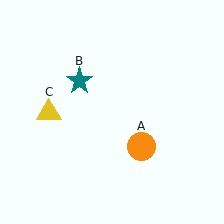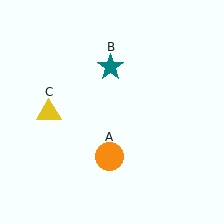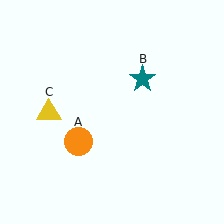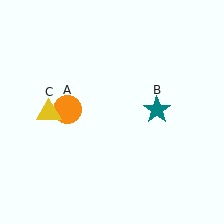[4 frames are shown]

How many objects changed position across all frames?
2 objects changed position: orange circle (object A), teal star (object B).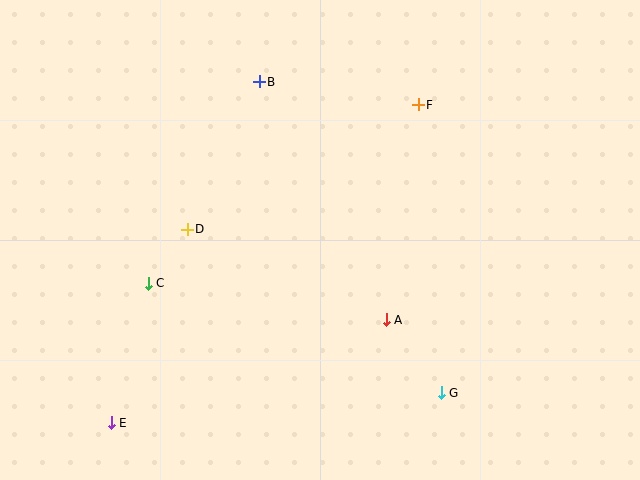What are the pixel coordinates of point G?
Point G is at (441, 393).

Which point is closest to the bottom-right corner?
Point G is closest to the bottom-right corner.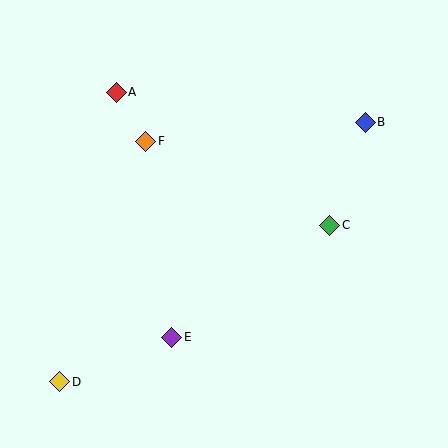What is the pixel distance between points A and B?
The distance between A and B is 251 pixels.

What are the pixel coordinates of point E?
Point E is at (172, 337).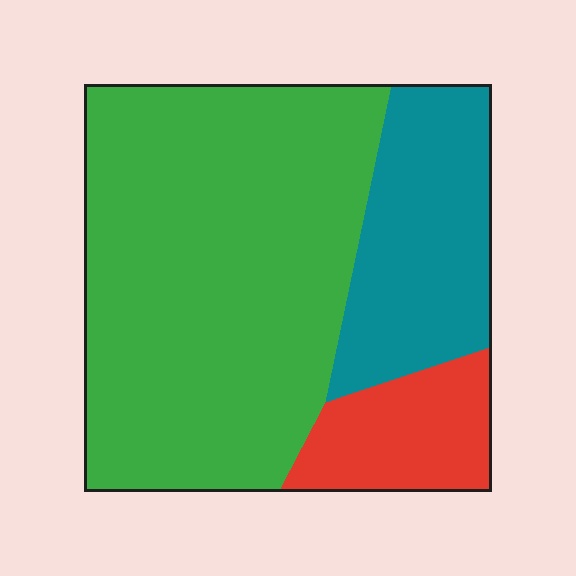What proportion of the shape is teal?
Teal covers 23% of the shape.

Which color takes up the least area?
Red, at roughly 15%.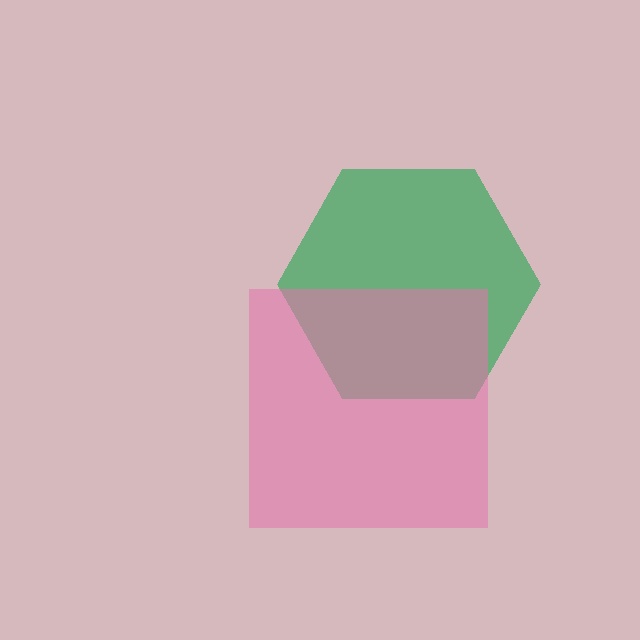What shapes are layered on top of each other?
The layered shapes are: a green hexagon, a pink square.